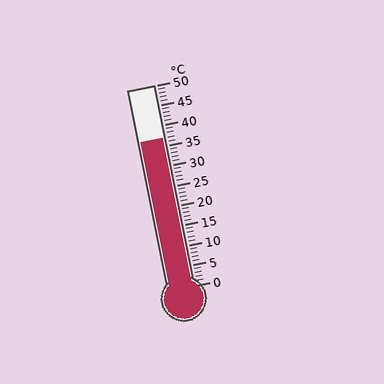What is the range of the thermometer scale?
The thermometer scale ranges from 0°C to 50°C.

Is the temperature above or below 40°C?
The temperature is below 40°C.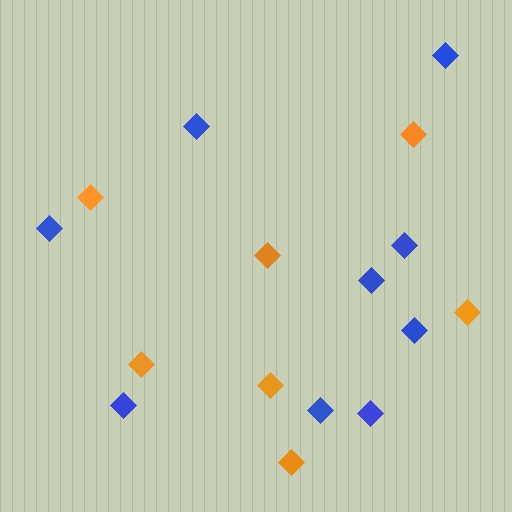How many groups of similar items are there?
There are 2 groups: one group of orange diamonds (7) and one group of blue diamonds (9).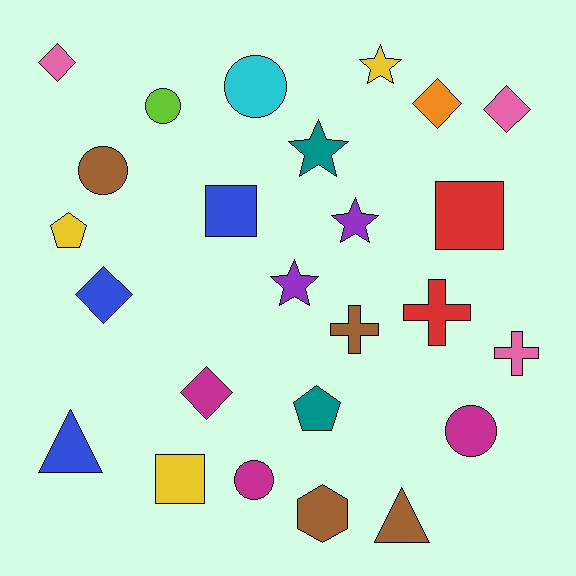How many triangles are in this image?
There are 2 triangles.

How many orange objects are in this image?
There is 1 orange object.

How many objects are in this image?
There are 25 objects.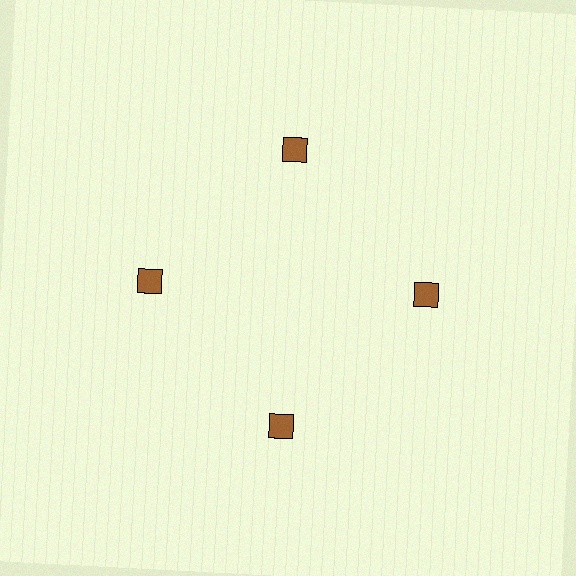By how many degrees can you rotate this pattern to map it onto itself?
The pattern maps onto itself every 90 degrees of rotation.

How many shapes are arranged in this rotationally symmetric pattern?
There are 4 shapes, arranged in 4 groups of 1.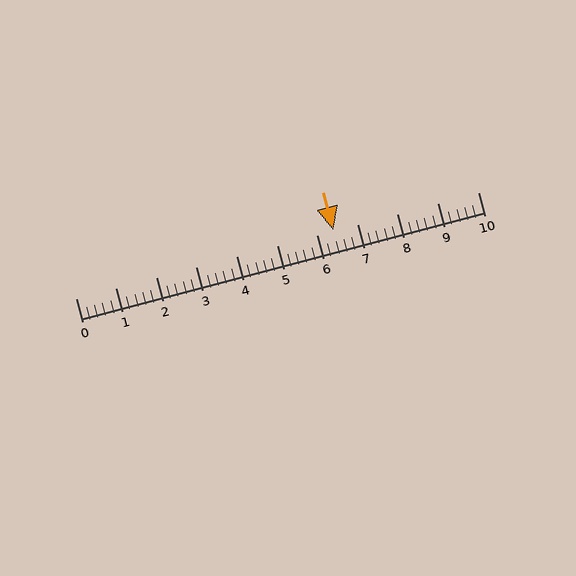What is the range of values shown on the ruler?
The ruler shows values from 0 to 10.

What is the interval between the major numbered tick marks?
The major tick marks are spaced 1 units apart.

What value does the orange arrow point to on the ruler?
The orange arrow points to approximately 6.4.